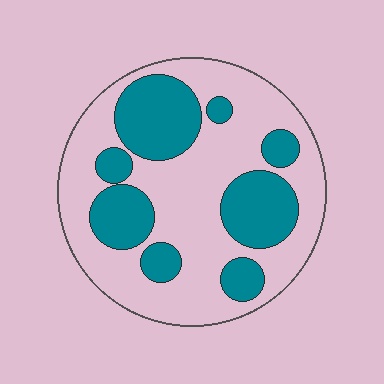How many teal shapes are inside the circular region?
8.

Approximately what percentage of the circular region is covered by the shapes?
Approximately 35%.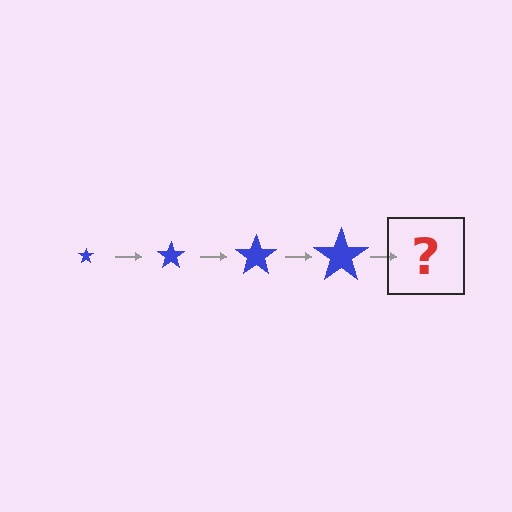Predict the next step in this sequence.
The next step is a blue star, larger than the previous one.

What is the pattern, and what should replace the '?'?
The pattern is that the star gets progressively larger each step. The '?' should be a blue star, larger than the previous one.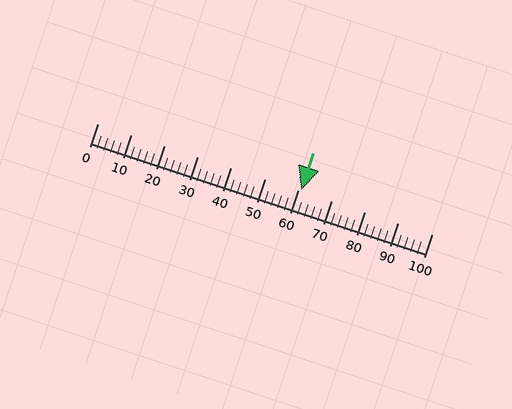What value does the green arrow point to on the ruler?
The green arrow points to approximately 61.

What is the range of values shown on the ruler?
The ruler shows values from 0 to 100.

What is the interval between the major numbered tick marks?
The major tick marks are spaced 10 units apart.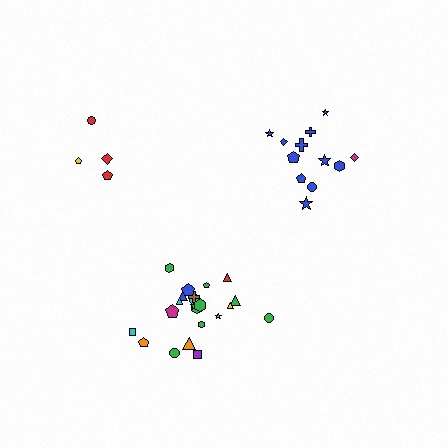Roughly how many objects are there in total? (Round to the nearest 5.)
Roughly 40 objects in total.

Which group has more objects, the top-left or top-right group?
The top-right group.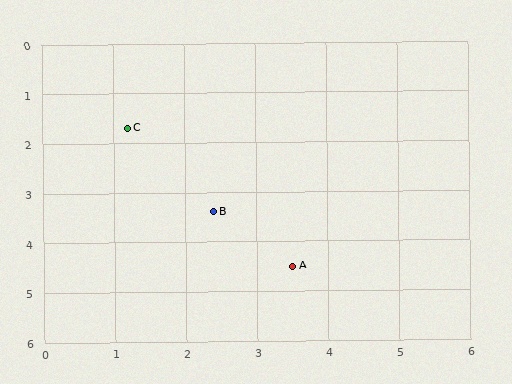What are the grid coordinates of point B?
Point B is at approximately (2.4, 3.4).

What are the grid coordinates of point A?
Point A is at approximately (3.5, 4.5).